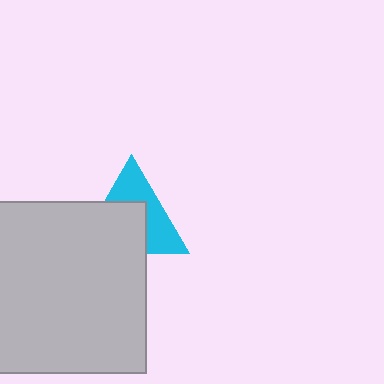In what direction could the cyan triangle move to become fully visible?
The cyan triangle could move up. That would shift it out from behind the light gray square entirely.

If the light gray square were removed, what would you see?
You would see the complete cyan triangle.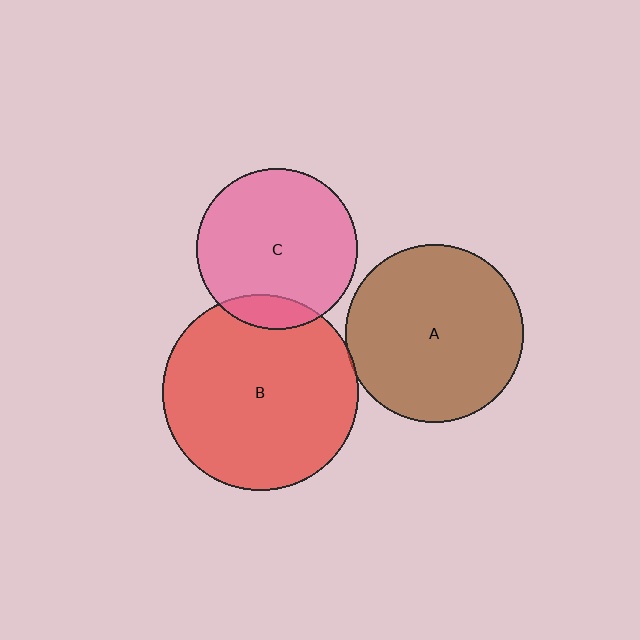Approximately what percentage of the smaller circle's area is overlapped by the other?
Approximately 10%.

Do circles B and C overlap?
Yes.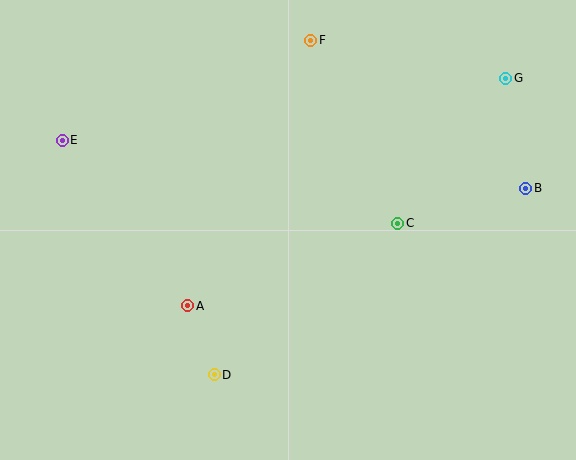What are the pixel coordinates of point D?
Point D is at (214, 375).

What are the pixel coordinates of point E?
Point E is at (62, 140).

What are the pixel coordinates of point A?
Point A is at (188, 306).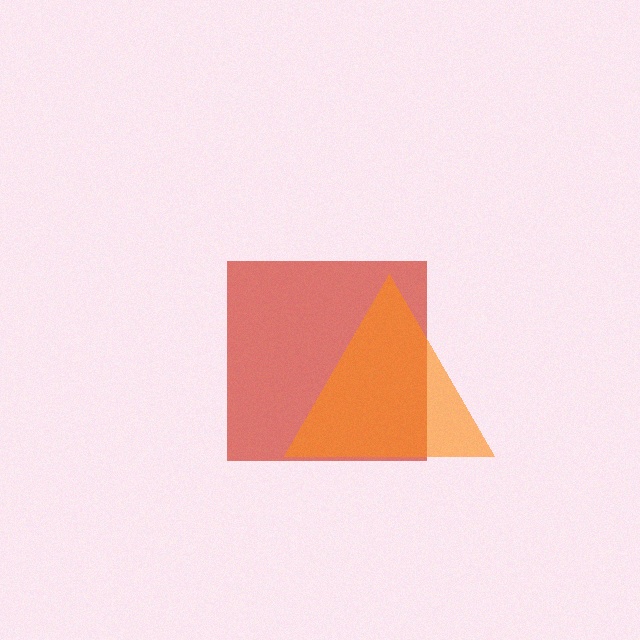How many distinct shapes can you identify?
There are 2 distinct shapes: a red square, an orange triangle.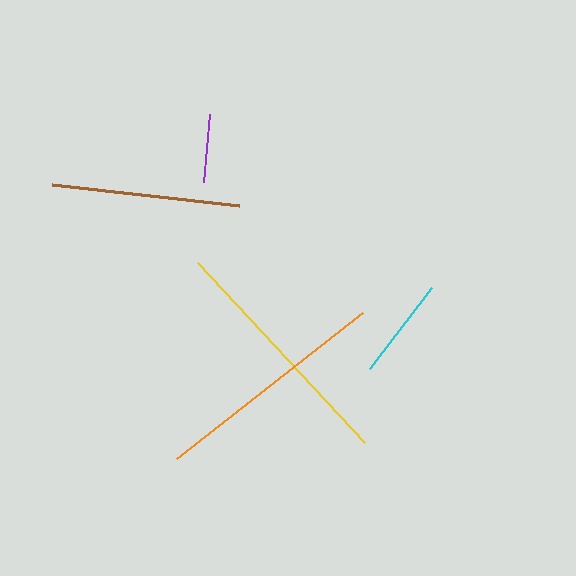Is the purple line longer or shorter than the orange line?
The orange line is longer than the purple line.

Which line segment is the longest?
The yellow line is the longest at approximately 245 pixels.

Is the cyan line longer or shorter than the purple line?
The cyan line is longer than the purple line.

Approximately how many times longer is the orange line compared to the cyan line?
The orange line is approximately 2.3 times the length of the cyan line.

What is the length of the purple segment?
The purple segment is approximately 68 pixels long.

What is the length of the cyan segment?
The cyan segment is approximately 102 pixels long.